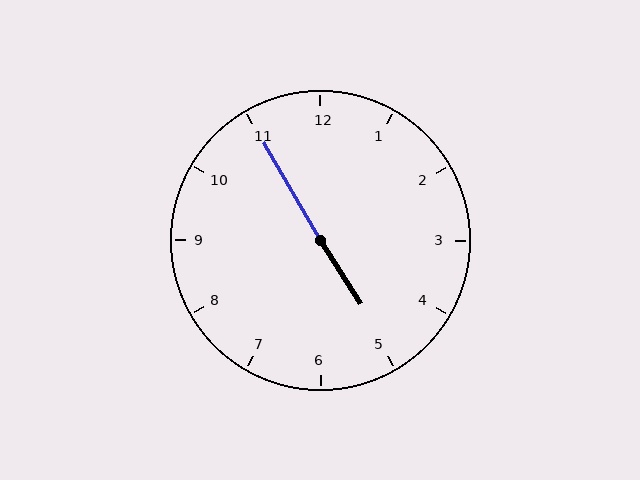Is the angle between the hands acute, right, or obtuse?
It is obtuse.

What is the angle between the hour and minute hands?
Approximately 178 degrees.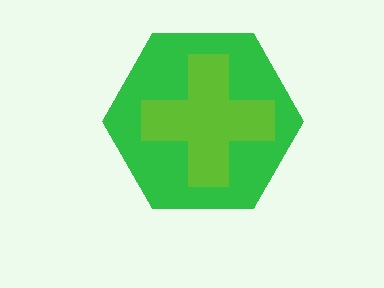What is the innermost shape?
The lime cross.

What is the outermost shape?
The green hexagon.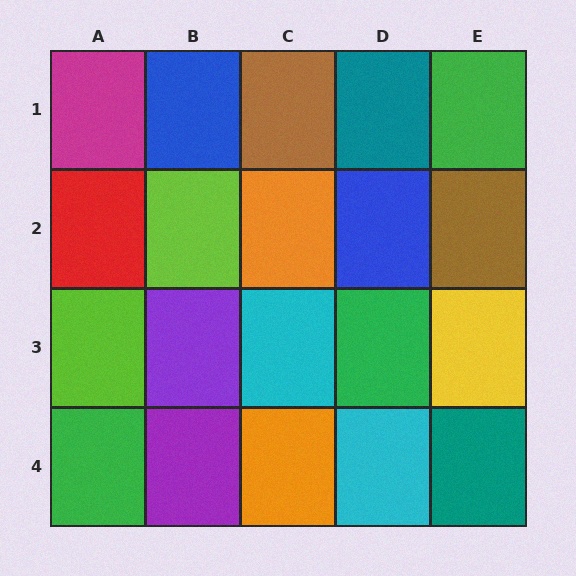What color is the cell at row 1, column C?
Brown.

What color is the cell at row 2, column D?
Blue.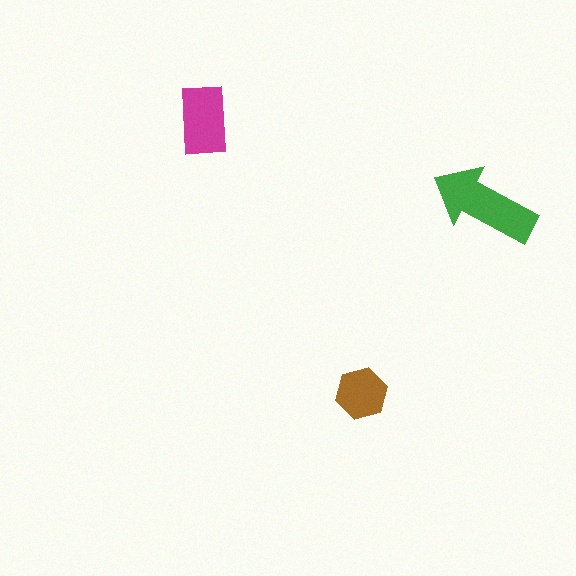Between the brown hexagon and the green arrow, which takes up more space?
The green arrow.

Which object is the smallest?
The brown hexagon.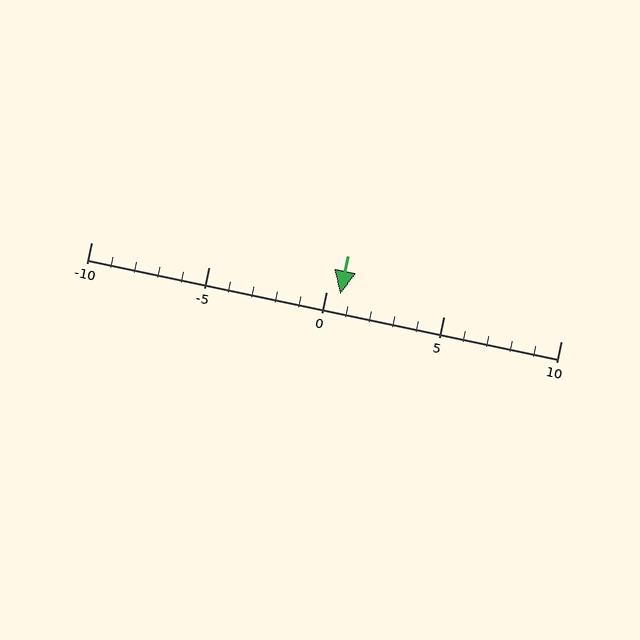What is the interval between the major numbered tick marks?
The major tick marks are spaced 5 units apart.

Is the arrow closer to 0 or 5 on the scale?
The arrow is closer to 0.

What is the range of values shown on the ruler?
The ruler shows values from -10 to 10.